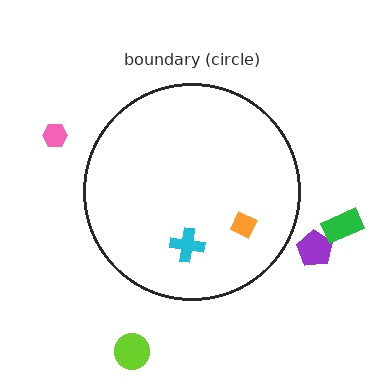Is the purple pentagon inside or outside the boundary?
Outside.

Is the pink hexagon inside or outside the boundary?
Outside.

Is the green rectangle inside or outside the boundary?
Outside.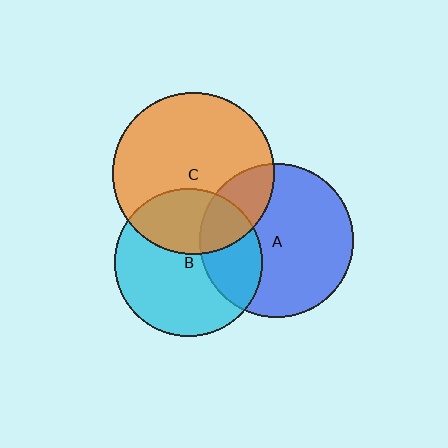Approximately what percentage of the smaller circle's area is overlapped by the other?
Approximately 35%.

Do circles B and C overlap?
Yes.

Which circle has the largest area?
Circle C (orange).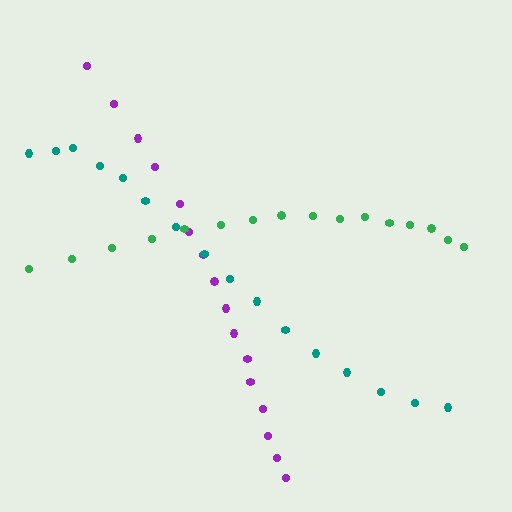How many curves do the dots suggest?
There are 3 distinct paths.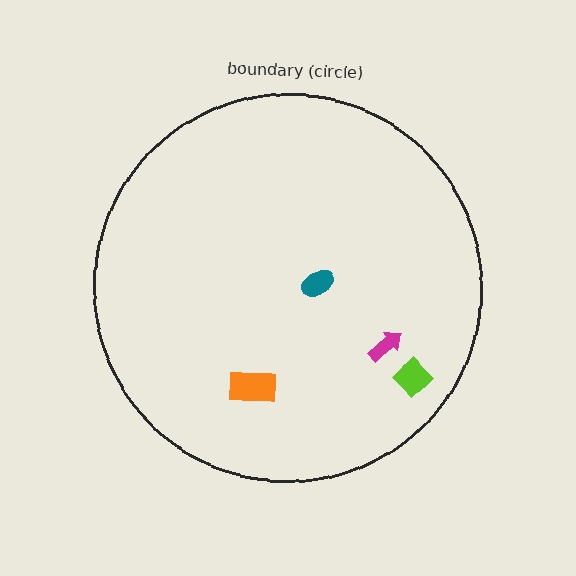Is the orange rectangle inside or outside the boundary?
Inside.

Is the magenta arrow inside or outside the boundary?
Inside.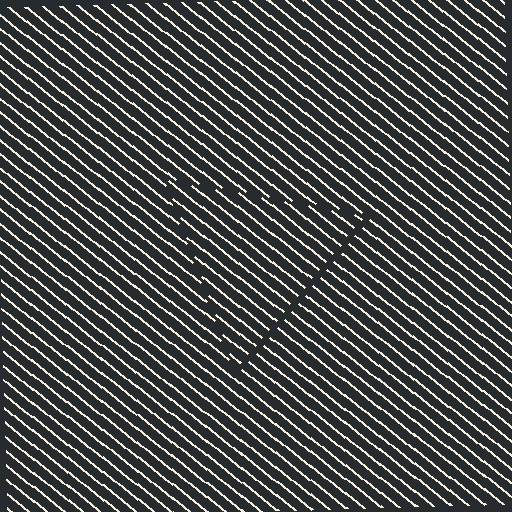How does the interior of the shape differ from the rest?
The interior of the shape contains the same grating, shifted by half a period — the contour is defined by the phase discontinuity where line-ends from the inner and outer gratings abut.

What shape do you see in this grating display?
An illusory triangle. The interior of the shape contains the same grating, shifted by half a period — the contour is defined by the phase discontinuity where line-ends from the inner and outer gratings abut.